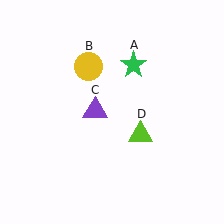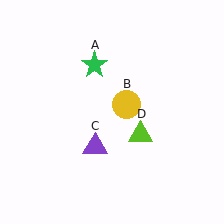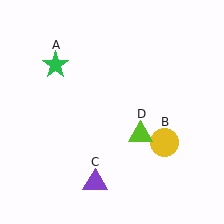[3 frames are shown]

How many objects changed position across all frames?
3 objects changed position: green star (object A), yellow circle (object B), purple triangle (object C).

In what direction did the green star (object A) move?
The green star (object A) moved left.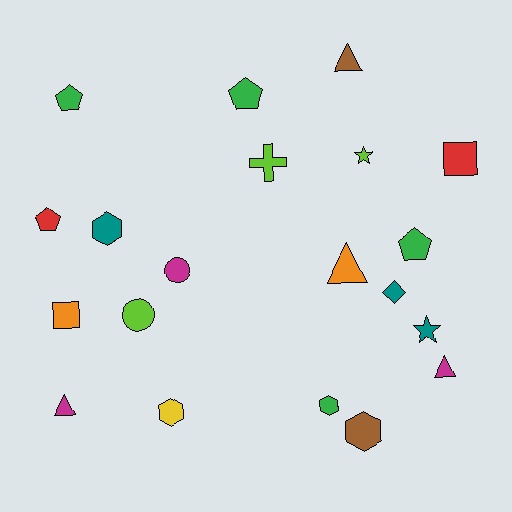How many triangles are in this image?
There are 4 triangles.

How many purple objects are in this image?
There are no purple objects.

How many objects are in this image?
There are 20 objects.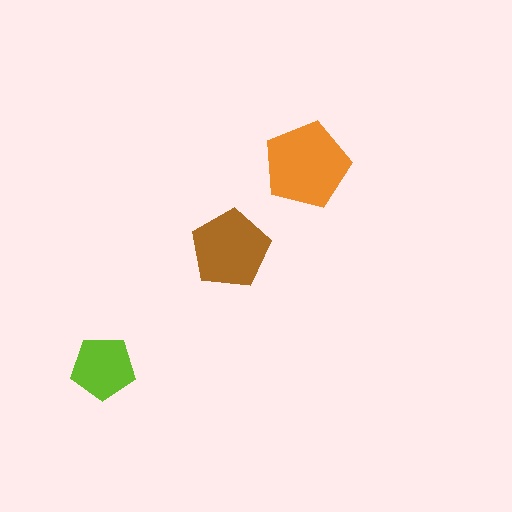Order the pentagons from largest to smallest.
the orange one, the brown one, the lime one.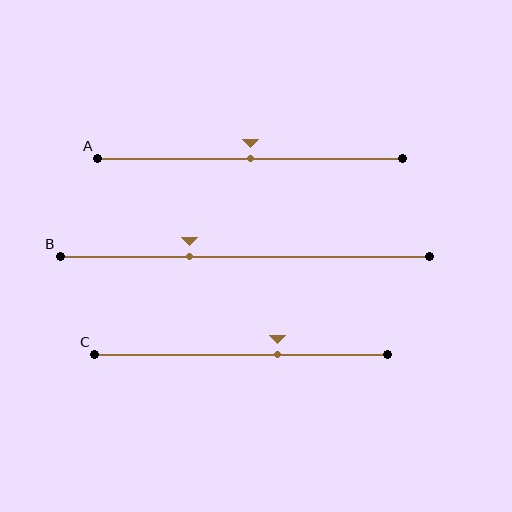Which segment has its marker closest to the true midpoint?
Segment A has its marker closest to the true midpoint.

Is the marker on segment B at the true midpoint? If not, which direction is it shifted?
No, the marker on segment B is shifted to the left by about 15% of the segment length.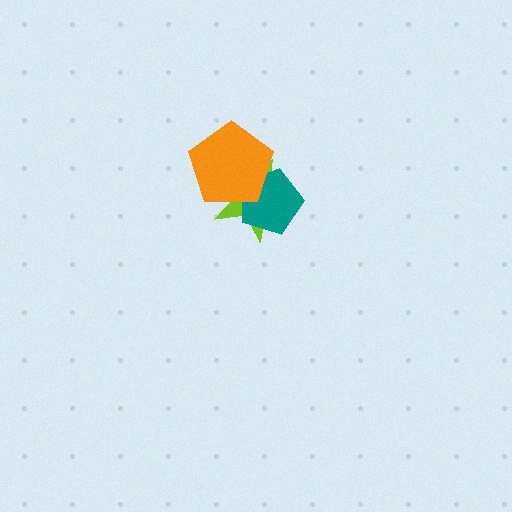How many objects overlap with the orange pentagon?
2 objects overlap with the orange pentagon.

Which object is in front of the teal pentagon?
The orange pentagon is in front of the teal pentagon.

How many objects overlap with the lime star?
2 objects overlap with the lime star.